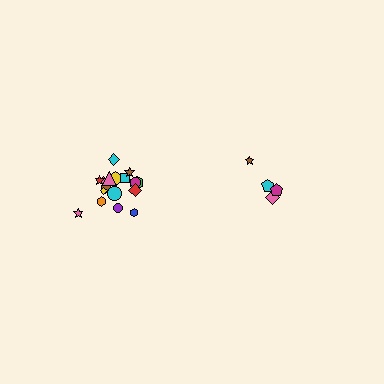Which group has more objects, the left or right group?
The left group.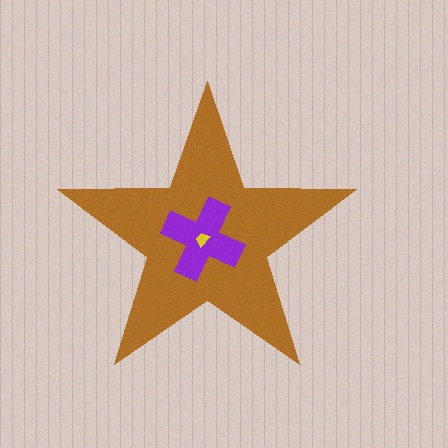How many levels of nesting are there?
3.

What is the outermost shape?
The brown star.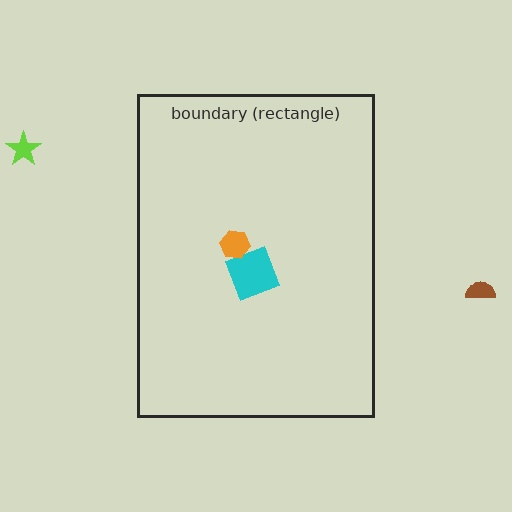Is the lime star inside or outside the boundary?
Outside.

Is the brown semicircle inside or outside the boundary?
Outside.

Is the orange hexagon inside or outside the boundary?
Inside.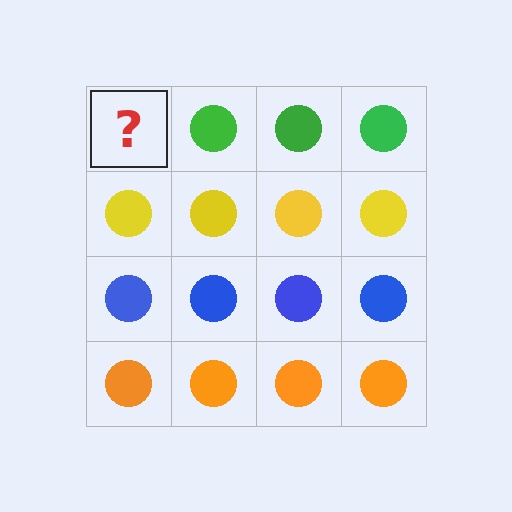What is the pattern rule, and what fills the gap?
The rule is that each row has a consistent color. The gap should be filled with a green circle.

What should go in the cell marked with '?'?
The missing cell should contain a green circle.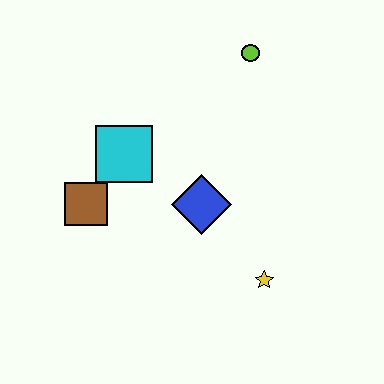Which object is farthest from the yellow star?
The lime circle is farthest from the yellow star.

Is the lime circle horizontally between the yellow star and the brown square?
Yes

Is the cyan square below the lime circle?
Yes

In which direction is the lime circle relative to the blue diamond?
The lime circle is above the blue diamond.